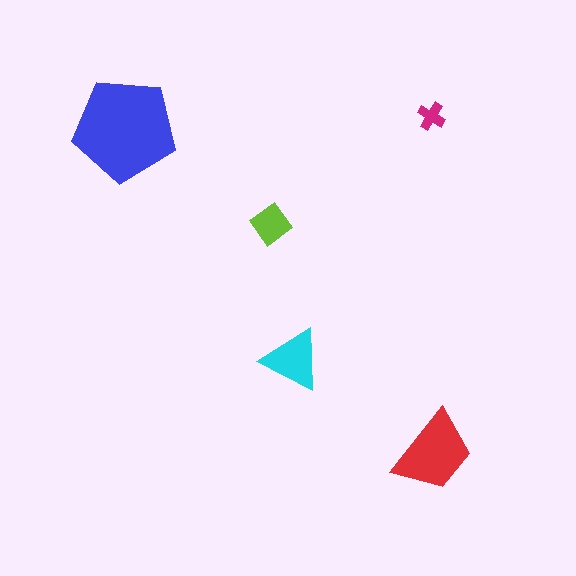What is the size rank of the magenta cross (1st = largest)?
5th.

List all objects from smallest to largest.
The magenta cross, the lime diamond, the cyan triangle, the red trapezoid, the blue pentagon.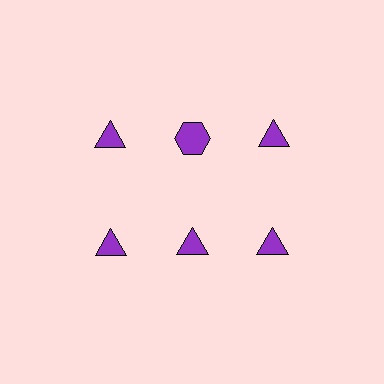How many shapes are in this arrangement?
There are 6 shapes arranged in a grid pattern.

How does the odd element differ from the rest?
It has a different shape: hexagon instead of triangle.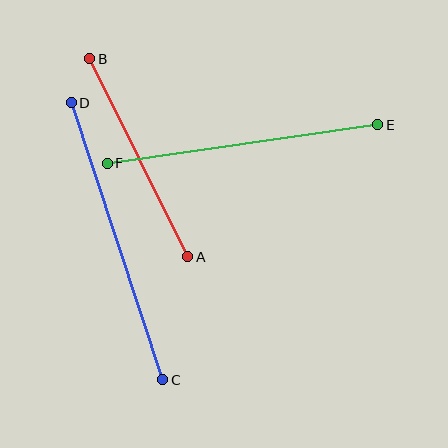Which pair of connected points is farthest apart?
Points C and D are farthest apart.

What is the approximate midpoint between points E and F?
The midpoint is at approximately (242, 144) pixels.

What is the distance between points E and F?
The distance is approximately 273 pixels.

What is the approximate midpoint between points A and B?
The midpoint is at approximately (139, 158) pixels.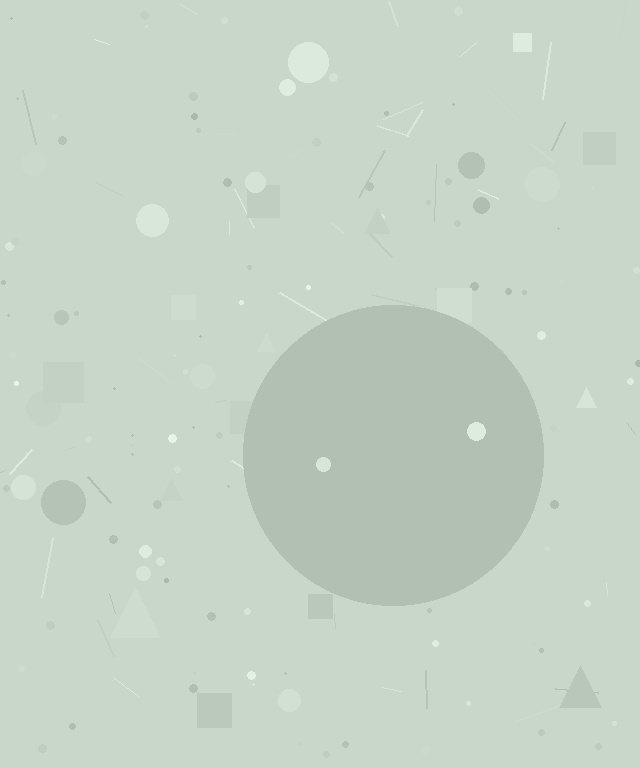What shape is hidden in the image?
A circle is hidden in the image.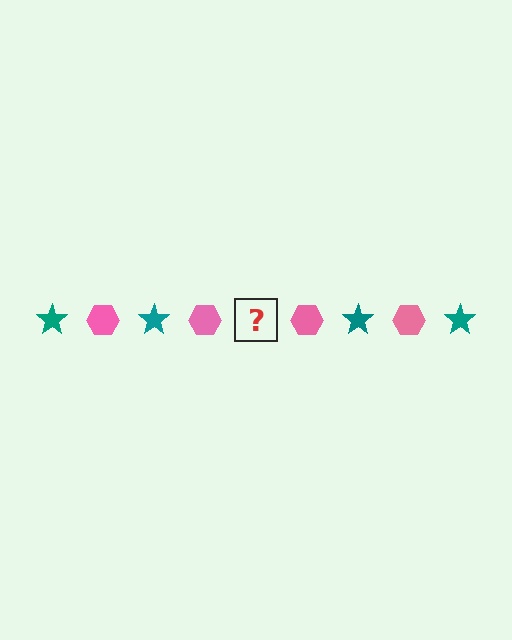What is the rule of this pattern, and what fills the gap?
The rule is that the pattern alternates between teal star and pink hexagon. The gap should be filled with a teal star.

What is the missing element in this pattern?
The missing element is a teal star.